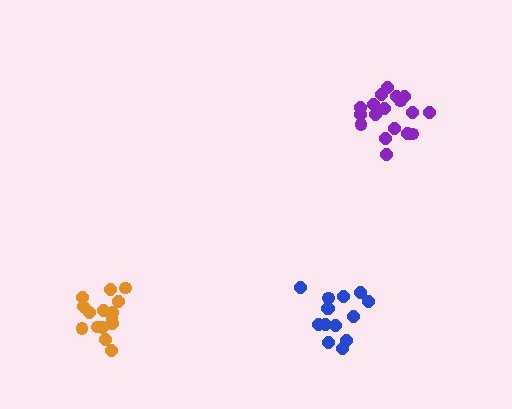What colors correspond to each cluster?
The clusters are colored: orange, purple, blue.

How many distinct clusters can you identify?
There are 3 distinct clusters.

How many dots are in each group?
Group 1: 16 dots, Group 2: 18 dots, Group 3: 14 dots (48 total).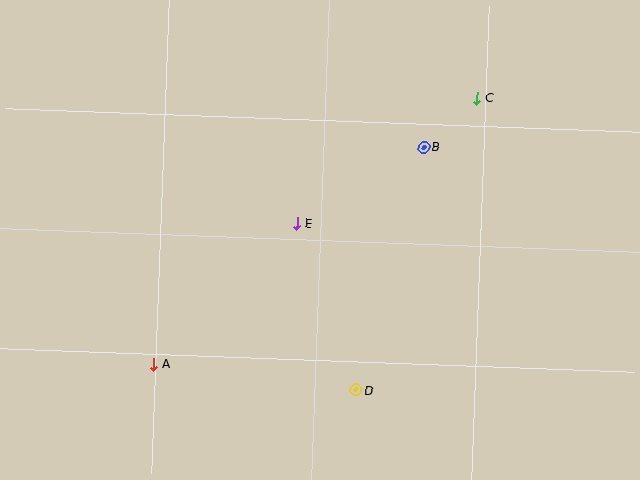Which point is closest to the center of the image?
Point E at (297, 224) is closest to the center.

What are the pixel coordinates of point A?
Point A is at (154, 364).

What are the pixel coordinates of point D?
Point D is at (356, 390).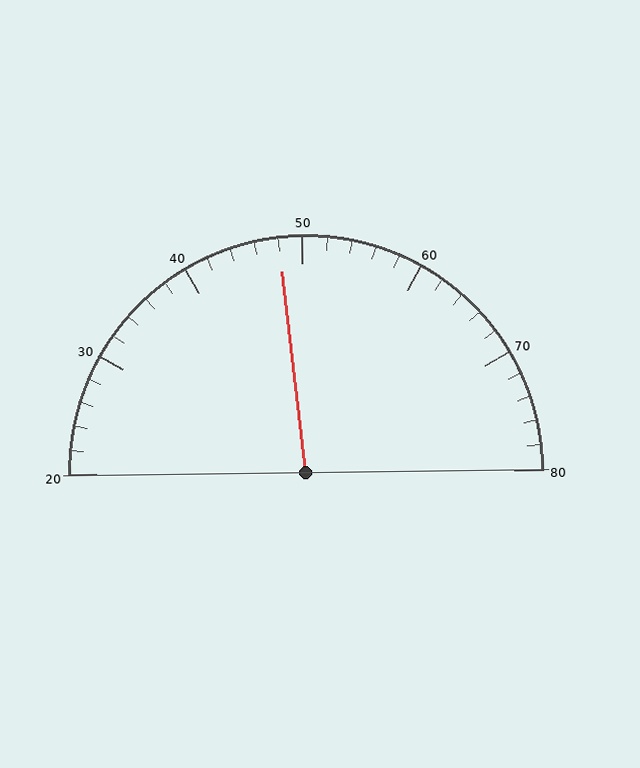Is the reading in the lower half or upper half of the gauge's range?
The reading is in the lower half of the range (20 to 80).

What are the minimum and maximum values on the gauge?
The gauge ranges from 20 to 80.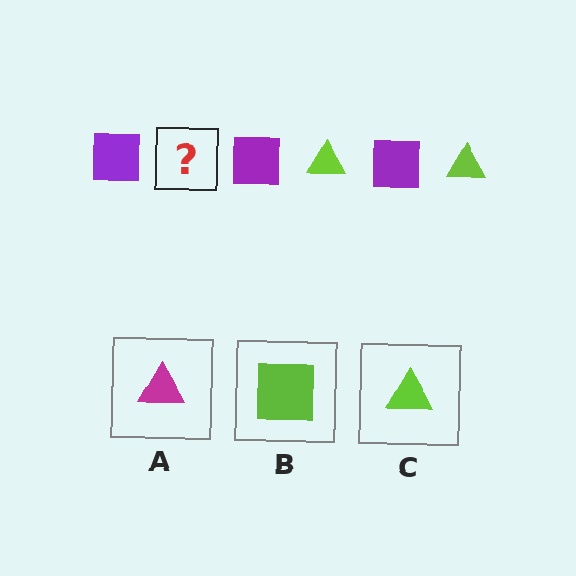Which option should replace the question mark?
Option C.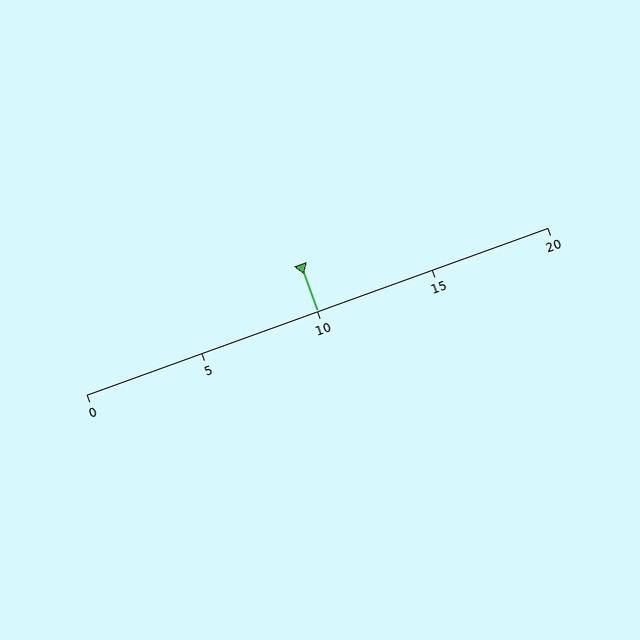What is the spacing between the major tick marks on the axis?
The major ticks are spaced 5 apart.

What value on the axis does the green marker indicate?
The marker indicates approximately 10.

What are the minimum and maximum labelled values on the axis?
The axis runs from 0 to 20.